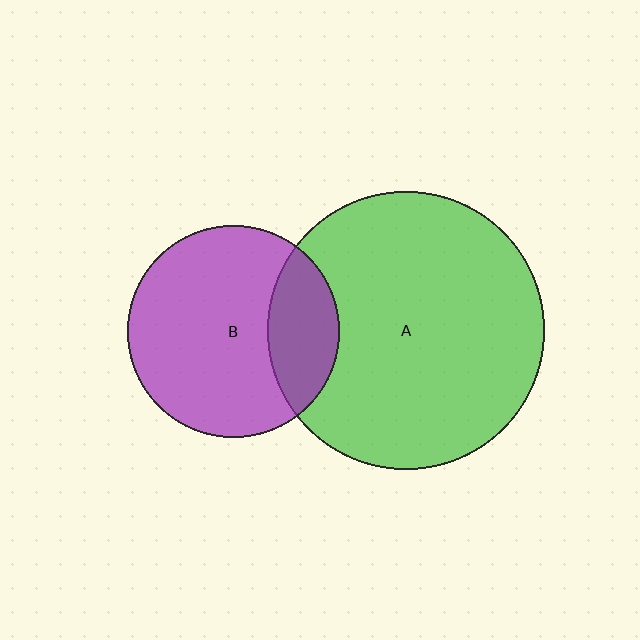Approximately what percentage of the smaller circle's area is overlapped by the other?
Approximately 25%.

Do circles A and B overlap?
Yes.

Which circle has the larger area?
Circle A (green).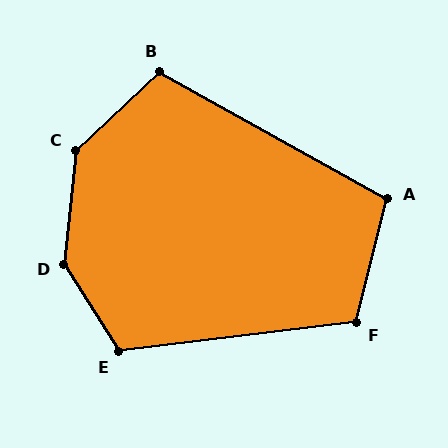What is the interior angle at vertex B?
Approximately 108 degrees (obtuse).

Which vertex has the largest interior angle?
D, at approximately 142 degrees.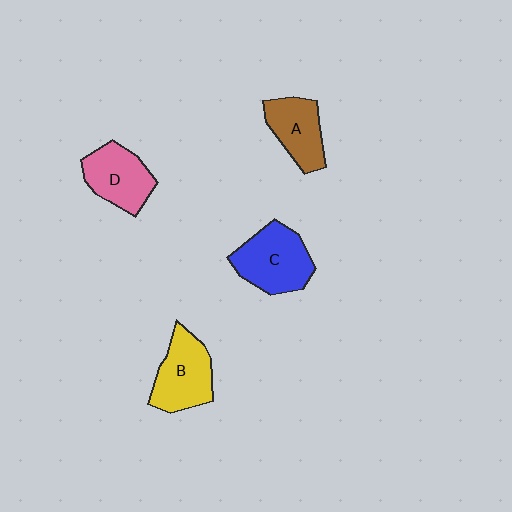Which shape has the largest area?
Shape C (blue).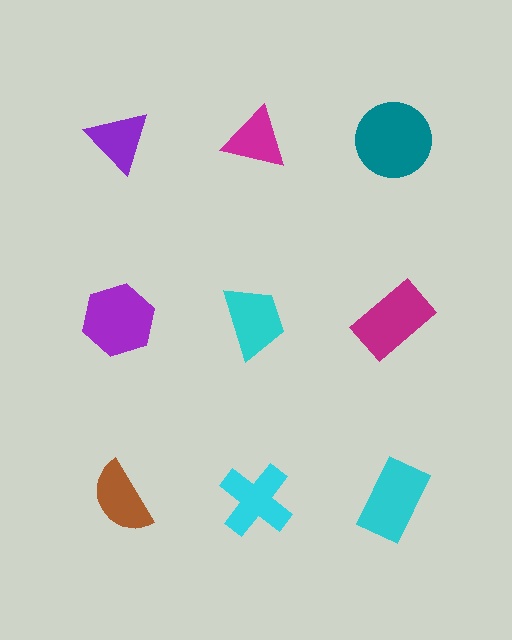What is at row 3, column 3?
A cyan rectangle.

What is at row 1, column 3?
A teal circle.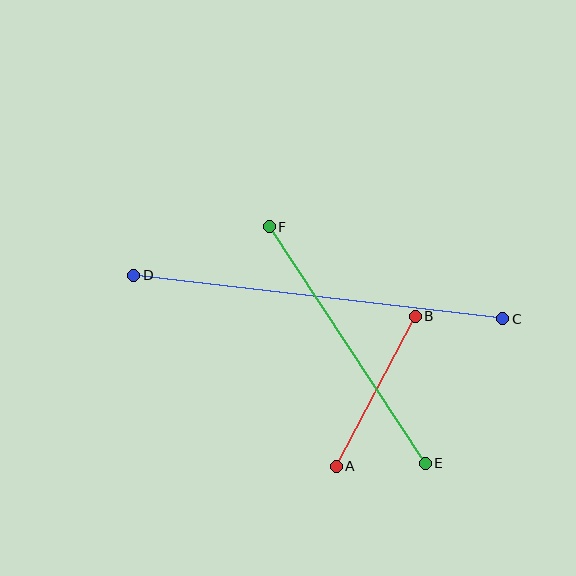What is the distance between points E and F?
The distance is approximately 283 pixels.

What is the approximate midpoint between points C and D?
The midpoint is at approximately (318, 297) pixels.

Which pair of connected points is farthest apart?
Points C and D are farthest apart.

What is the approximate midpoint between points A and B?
The midpoint is at approximately (376, 391) pixels.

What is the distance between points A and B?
The distance is approximately 170 pixels.